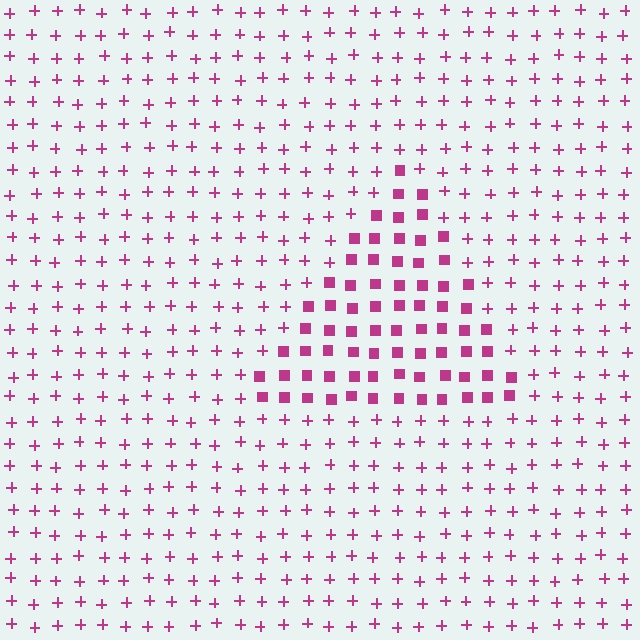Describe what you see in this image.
The image is filled with small magenta elements arranged in a uniform grid. A triangle-shaped region contains squares, while the surrounding area contains plus signs. The boundary is defined purely by the change in element shape.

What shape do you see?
I see a triangle.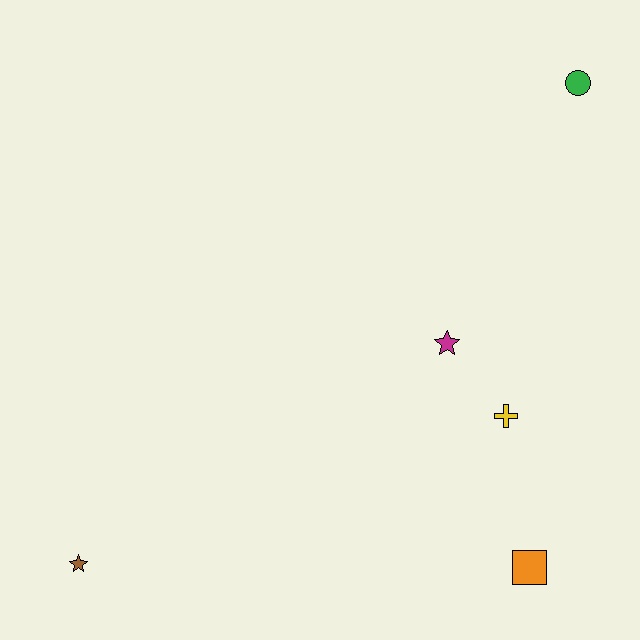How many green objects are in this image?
There is 1 green object.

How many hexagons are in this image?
There are no hexagons.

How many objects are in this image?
There are 5 objects.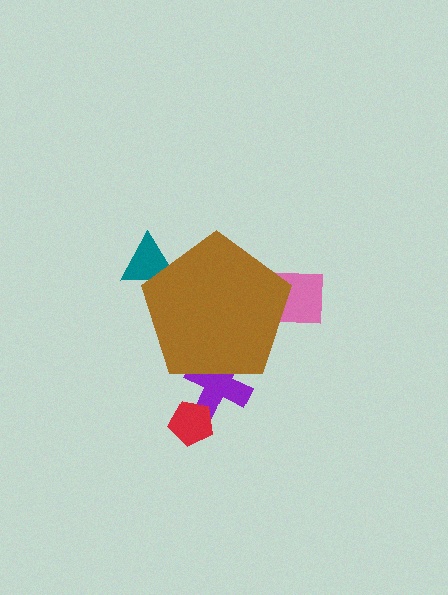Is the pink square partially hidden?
Yes, the pink square is partially hidden behind the brown pentagon.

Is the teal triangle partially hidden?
Yes, the teal triangle is partially hidden behind the brown pentagon.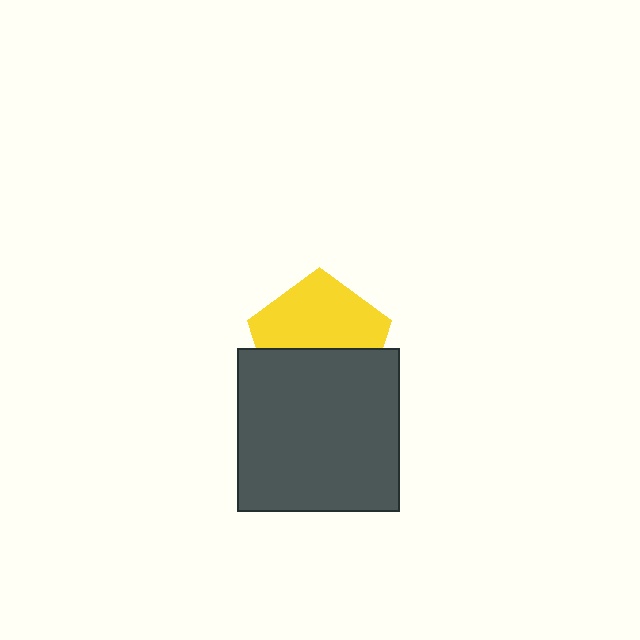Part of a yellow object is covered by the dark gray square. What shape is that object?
It is a pentagon.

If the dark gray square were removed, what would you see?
You would see the complete yellow pentagon.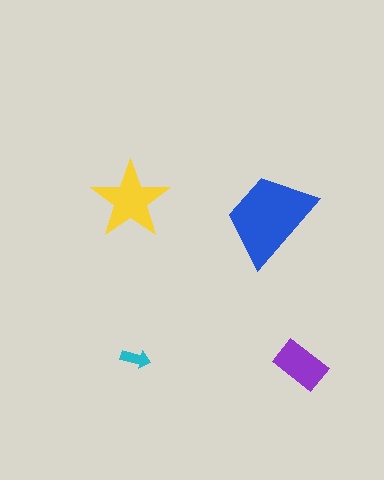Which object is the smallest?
The cyan arrow.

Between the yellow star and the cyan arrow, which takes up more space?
The yellow star.